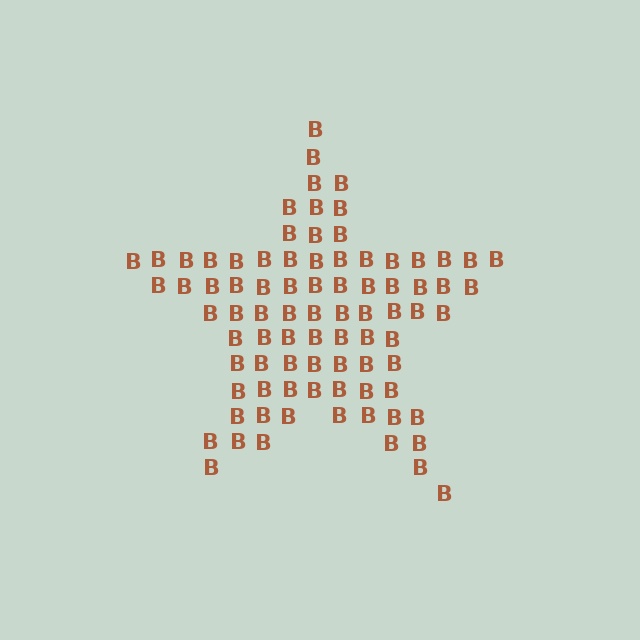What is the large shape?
The large shape is a star.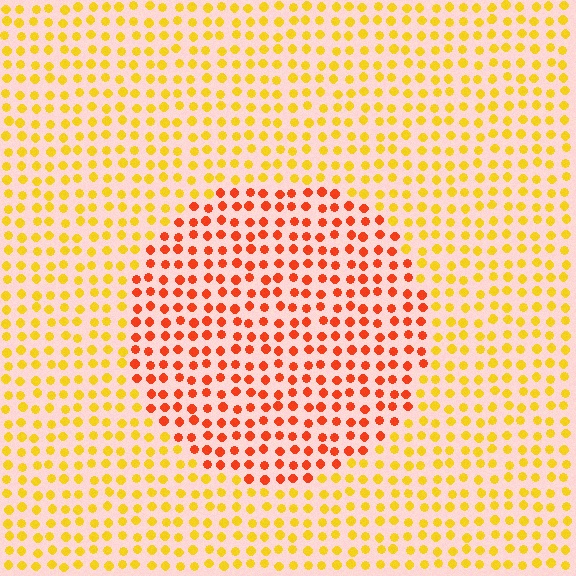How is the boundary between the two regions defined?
The boundary is defined purely by a slight shift in hue (about 41 degrees). Spacing, size, and orientation are identical on both sides.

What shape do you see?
I see a circle.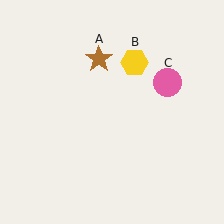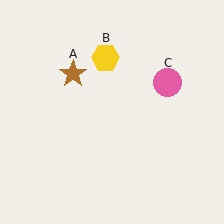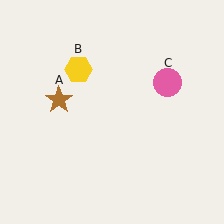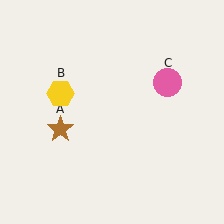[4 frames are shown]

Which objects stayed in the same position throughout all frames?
Pink circle (object C) remained stationary.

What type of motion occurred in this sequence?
The brown star (object A), yellow hexagon (object B) rotated counterclockwise around the center of the scene.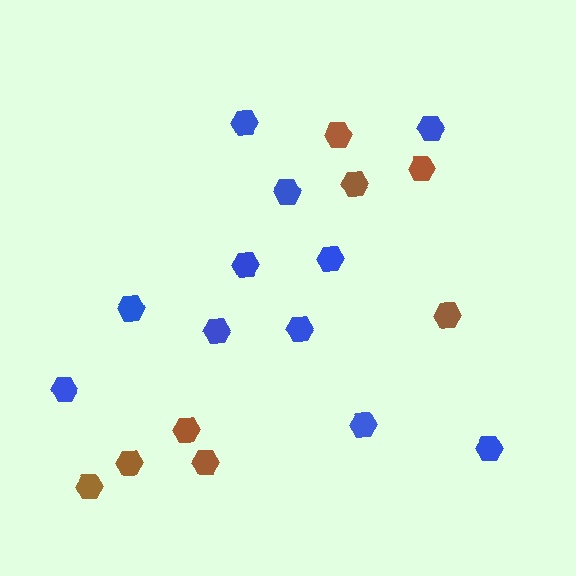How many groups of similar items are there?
There are 2 groups: one group of blue hexagons (11) and one group of brown hexagons (8).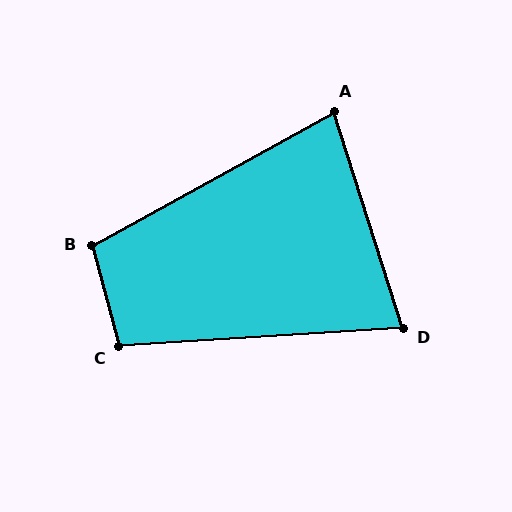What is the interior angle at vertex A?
Approximately 79 degrees (acute).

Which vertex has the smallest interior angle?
D, at approximately 76 degrees.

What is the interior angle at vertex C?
Approximately 101 degrees (obtuse).